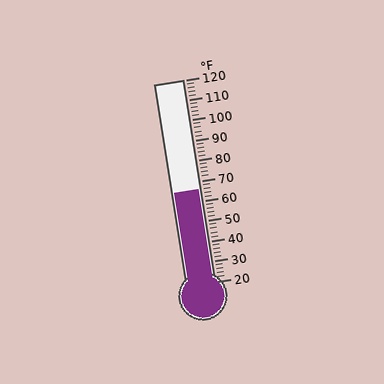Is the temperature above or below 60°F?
The temperature is above 60°F.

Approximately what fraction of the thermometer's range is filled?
The thermometer is filled to approximately 45% of its range.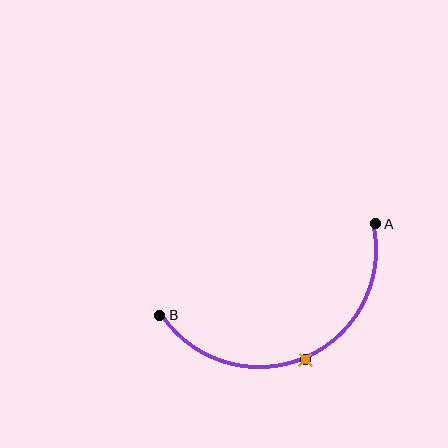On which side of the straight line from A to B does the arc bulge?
The arc bulges below the straight line connecting A and B.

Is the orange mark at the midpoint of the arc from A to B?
Yes. The orange mark lies on the arc at equal arc-length from both A and B — it is the arc midpoint.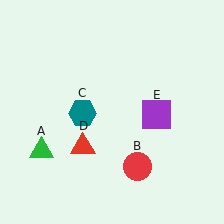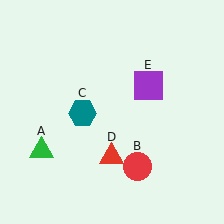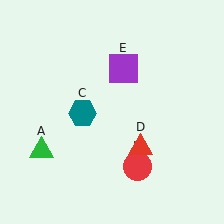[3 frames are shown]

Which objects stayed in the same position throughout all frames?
Green triangle (object A) and red circle (object B) and teal hexagon (object C) remained stationary.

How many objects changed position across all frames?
2 objects changed position: red triangle (object D), purple square (object E).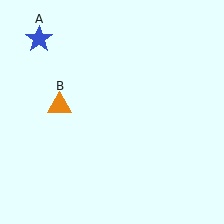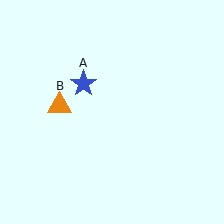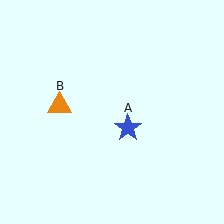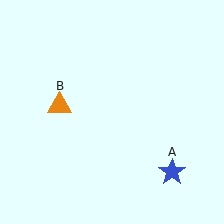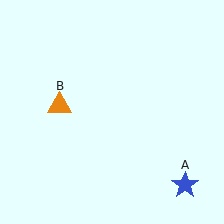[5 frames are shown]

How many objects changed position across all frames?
1 object changed position: blue star (object A).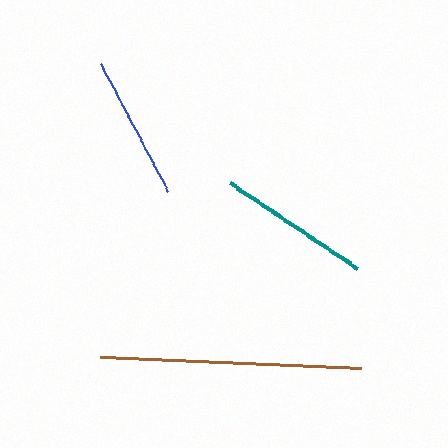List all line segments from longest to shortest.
From longest to shortest: brown, teal, blue.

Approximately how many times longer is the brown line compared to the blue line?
The brown line is approximately 1.8 times the length of the blue line.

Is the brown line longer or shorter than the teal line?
The brown line is longer than the teal line.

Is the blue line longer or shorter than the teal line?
The teal line is longer than the blue line.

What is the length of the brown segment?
The brown segment is approximately 261 pixels long.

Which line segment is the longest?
The brown line is the longest at approximately 261 pixels.